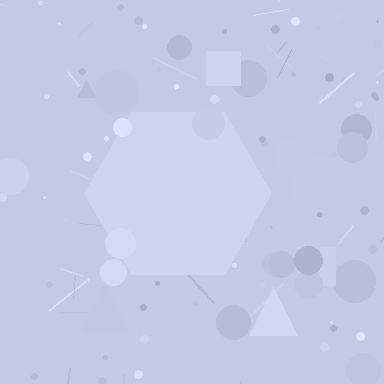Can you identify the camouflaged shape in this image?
The camouflaged shape is a hexagon.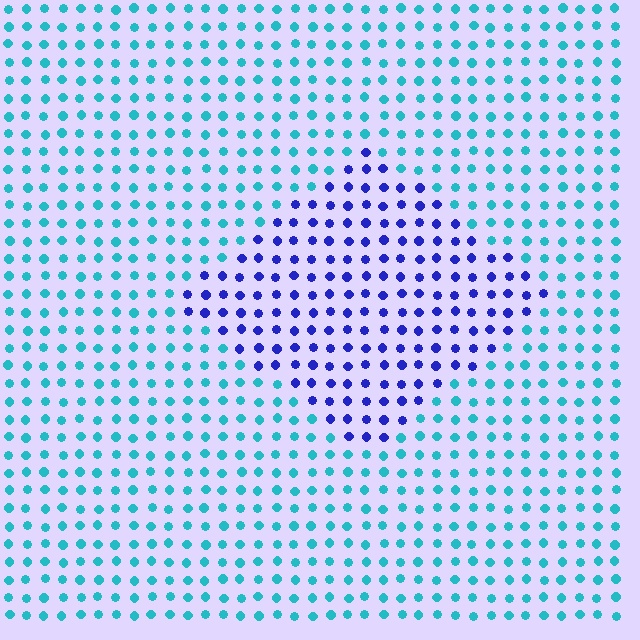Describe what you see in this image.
The image is filled with small cyan elements in a uniform arrangement. A diamond-shaped region is visible where the elements are tinted to a slightly different hue, forming a subtle color boundary.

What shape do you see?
I see a diamond.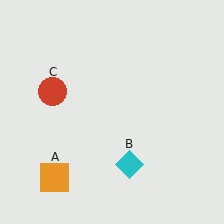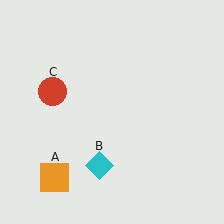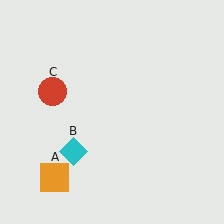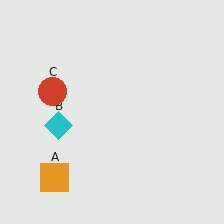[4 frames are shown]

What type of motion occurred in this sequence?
The cyan diamond (object B) rotated clockwise around the center of the scene.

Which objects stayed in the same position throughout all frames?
Orange square (object A) and red circle (object C) remained stationary.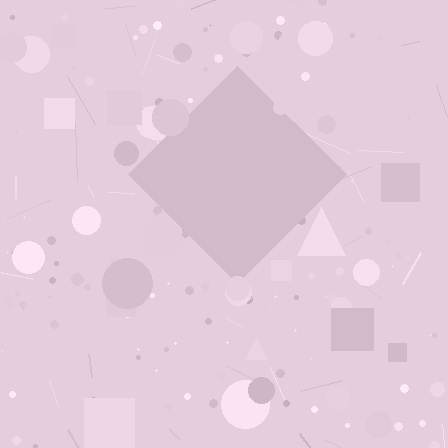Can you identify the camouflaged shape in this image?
The camouflaged shape is a diamond.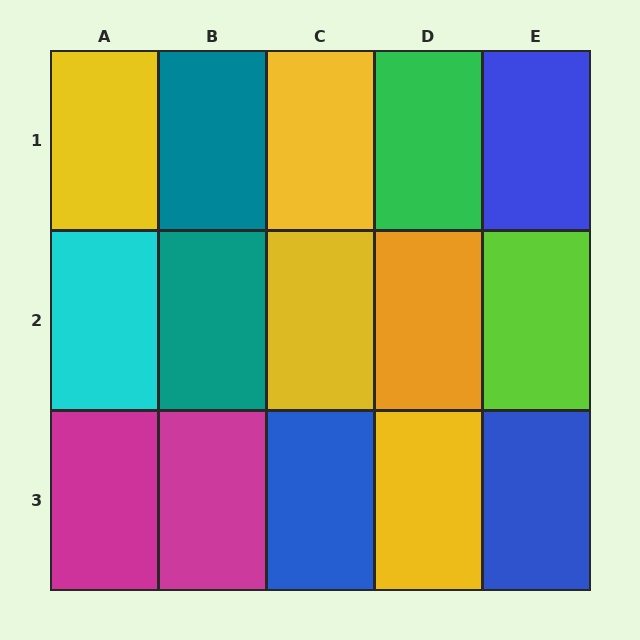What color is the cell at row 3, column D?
Yellow.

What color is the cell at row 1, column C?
Yellow.